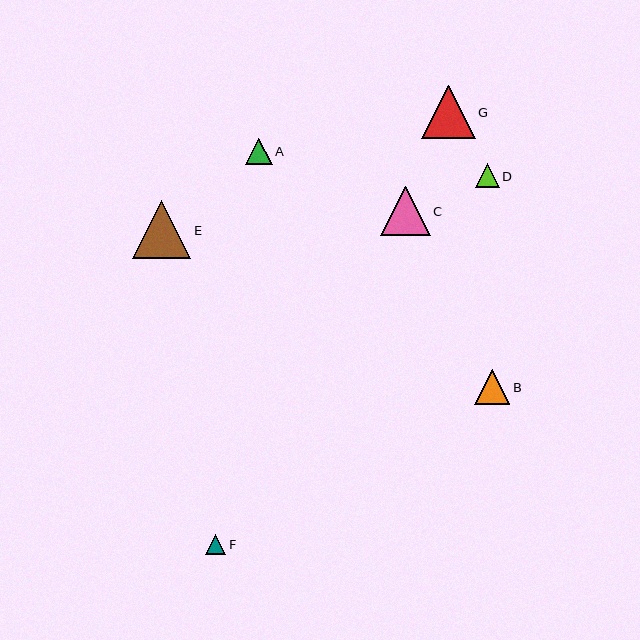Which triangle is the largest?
Triangle E is the largest with a size of approximately 58 pixels.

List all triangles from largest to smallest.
From largest to smallest: E, G, C, B, A, D, F.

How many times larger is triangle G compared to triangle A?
Triangle G is approximately 2.0 times the size of triangle A.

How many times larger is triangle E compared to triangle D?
Triangle E is approximately 2.5 times the size of triangle D.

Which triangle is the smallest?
Triangle F is the smallest with a size of approximately 21 pixels.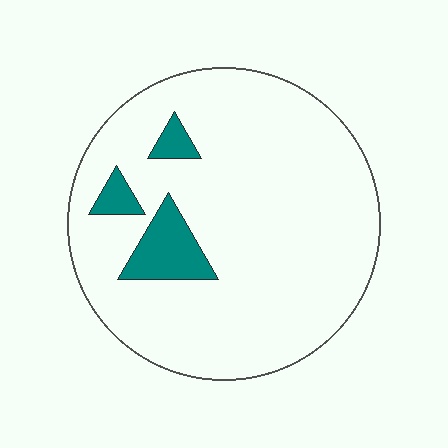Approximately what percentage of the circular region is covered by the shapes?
Approximately 10%.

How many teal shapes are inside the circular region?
3.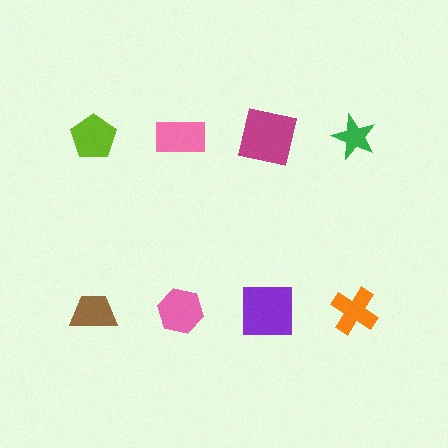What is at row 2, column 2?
A pink hexagon.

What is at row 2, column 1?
A brown trapezoid.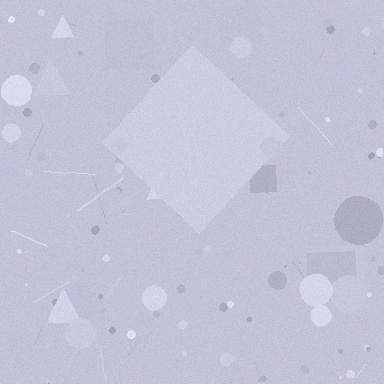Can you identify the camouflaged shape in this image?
The camouflaged shape is a diamond.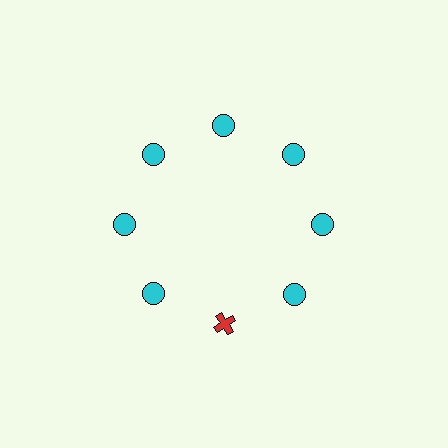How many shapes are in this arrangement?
There are 8 shapes arranged in a ring pattern.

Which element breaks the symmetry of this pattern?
The red cross at roughly the 6 o'clock position breaks the symmetry. All other shapes are cyan circles.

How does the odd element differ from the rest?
It differs in both color (red instead of cyan) and shape (cross instead of circle).